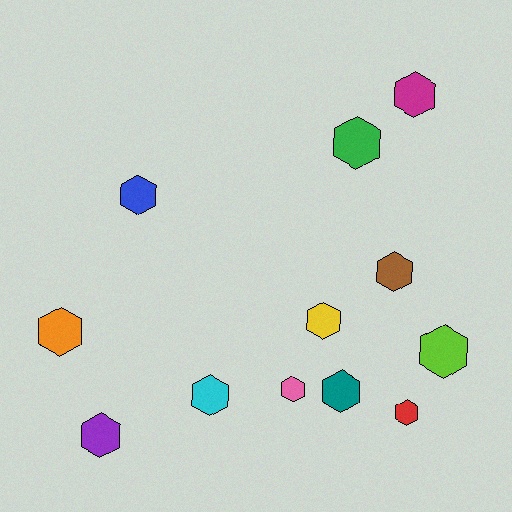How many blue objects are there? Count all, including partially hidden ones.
There is 1 blue object.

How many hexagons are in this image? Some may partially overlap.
There are 12 hexagons.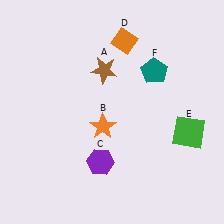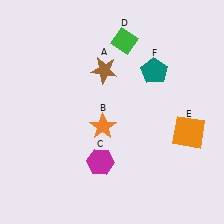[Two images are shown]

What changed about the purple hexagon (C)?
In Image 1, C is purple. In Image 2, it changed to magenta.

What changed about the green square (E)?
In Image 1, E is green. In Image 2, it changed to orange.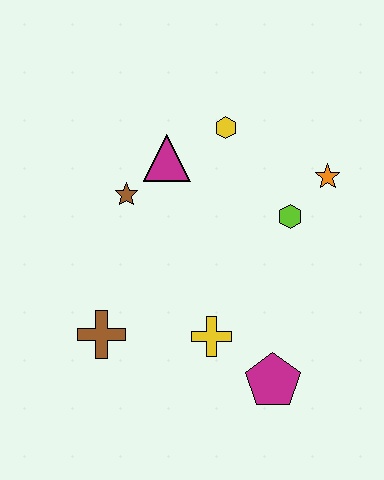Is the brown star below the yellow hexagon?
Yes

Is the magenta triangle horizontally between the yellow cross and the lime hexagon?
No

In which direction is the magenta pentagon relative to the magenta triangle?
The magenta pentagon is below the magenta triangle.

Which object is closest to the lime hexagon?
The orange star is closest to the lime hexagon.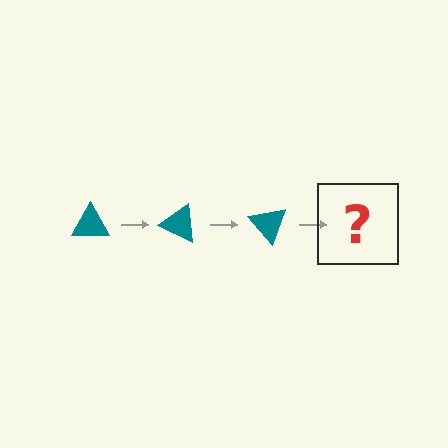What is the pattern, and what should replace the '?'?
The pattern is that the triangle rotates 25 degrees each step. The '?' should be a teal triangle rotated 75 degrees.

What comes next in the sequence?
The next element should be a teal triangle rotated 75 degrees.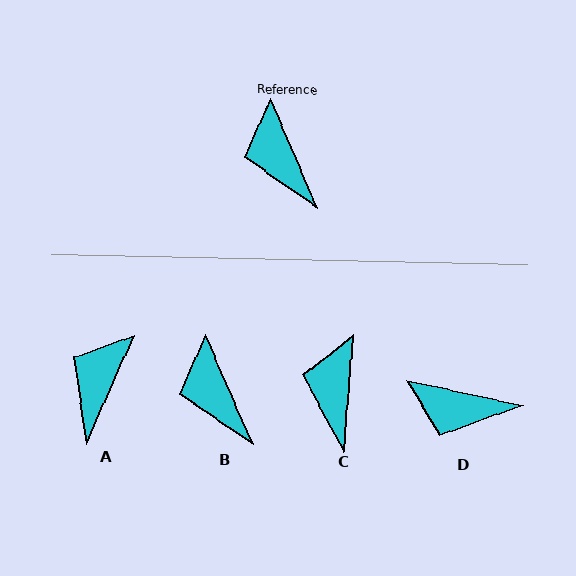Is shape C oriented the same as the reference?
No, it is off by about 28 degrees.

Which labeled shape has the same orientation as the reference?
B.